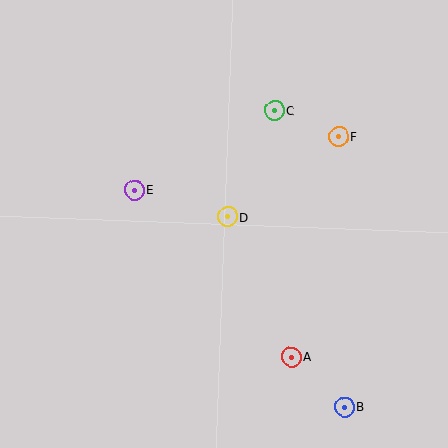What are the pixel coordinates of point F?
Point F is at (338, 136).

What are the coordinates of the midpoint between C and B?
The midpoint between C and B is at (309, 259).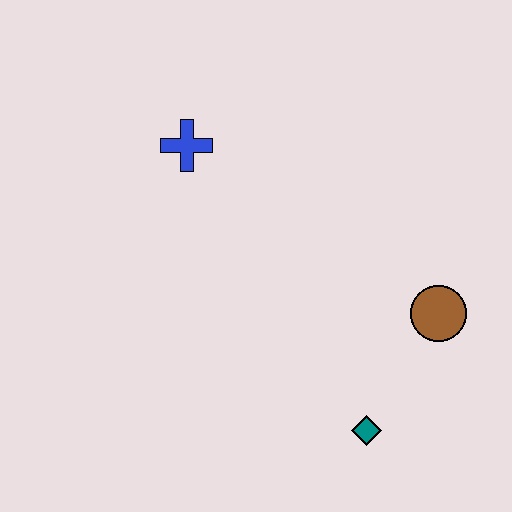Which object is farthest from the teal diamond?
The blue cross is farthest from the teal diamond.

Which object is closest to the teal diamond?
The brown circle is closest to the teal diamond.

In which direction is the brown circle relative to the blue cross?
The brown circle is to the right of the blue cross.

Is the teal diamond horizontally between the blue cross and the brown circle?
Yes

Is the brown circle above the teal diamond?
Yes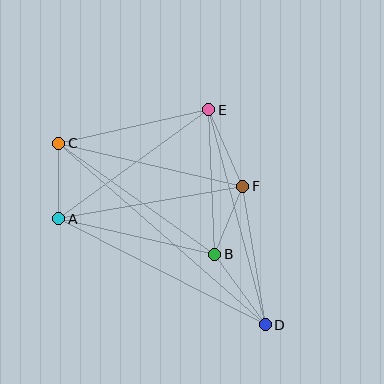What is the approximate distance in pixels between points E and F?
The distance between E and F is approximately 83 pixels.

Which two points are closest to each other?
Points B and F are closest to each other.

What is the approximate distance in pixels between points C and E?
The distance between C and E is approximately 154 pixels.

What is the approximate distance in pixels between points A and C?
The distance between A and C is approximately 76 pixels.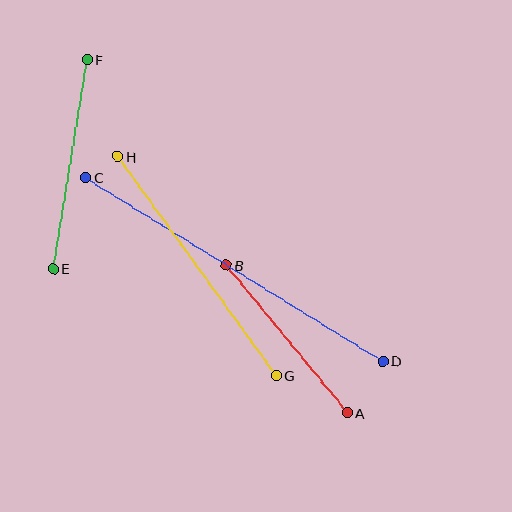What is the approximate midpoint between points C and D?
The midpoint is at approximately (234, 269) pixels.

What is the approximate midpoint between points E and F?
The midpoint is at approximately (70, 164) pixels.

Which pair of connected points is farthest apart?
Points C and D are farthest apart.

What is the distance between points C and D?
The distance is approximately 350 pixels.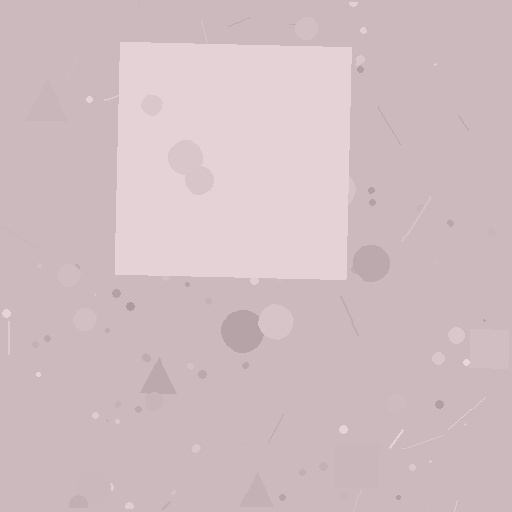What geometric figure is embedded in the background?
A square is embedded in the background.